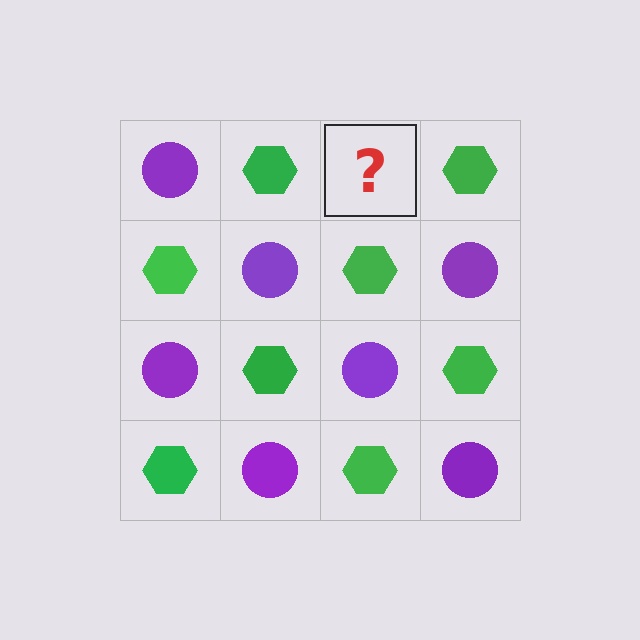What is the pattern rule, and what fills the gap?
The rule is that it alternates purple circle and green hexagon in a checkerboard pattern. The gap should be filled with a purple circle.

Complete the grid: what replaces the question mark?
The question mark should be replaced with a purple circle.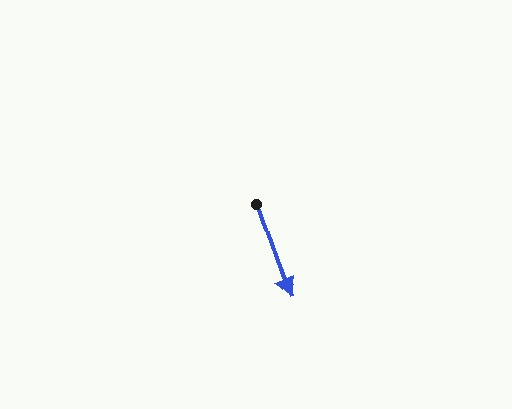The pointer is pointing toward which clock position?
Roughly 5 o'clock.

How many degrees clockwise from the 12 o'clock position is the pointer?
Approximately 160 degrees.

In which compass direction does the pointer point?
South.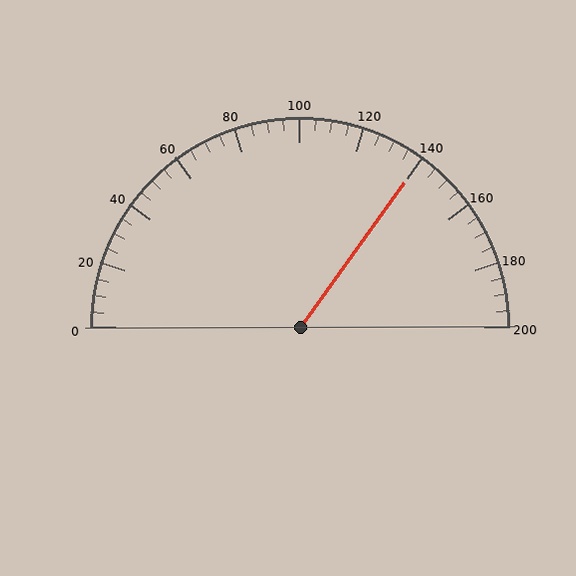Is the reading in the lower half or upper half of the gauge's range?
The reading is in the upper half of the range (0 to 200).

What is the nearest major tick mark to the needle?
The nearest major tick mark is 140.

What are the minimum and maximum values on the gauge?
The gauge ranges from 0 to 200.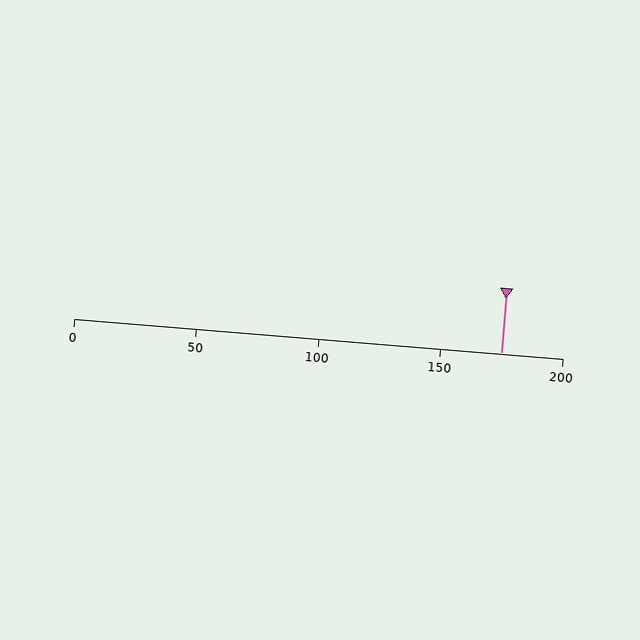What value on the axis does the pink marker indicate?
The marker indicates approximately 175.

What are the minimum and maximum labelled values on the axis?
The axis runs from 0 to 200.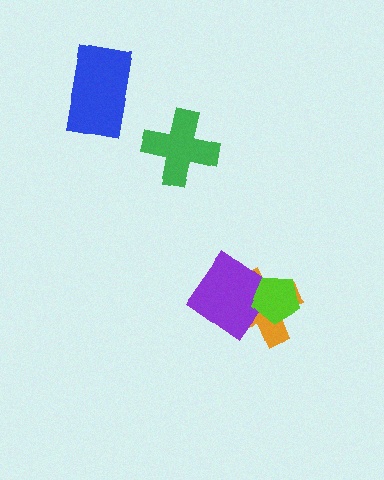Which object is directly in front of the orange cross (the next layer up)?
The purple diamond is directly in front of the orange cross.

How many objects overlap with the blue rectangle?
0 objects overlap with the blue rectangle.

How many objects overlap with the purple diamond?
2 objects overlap with the purple diamond.